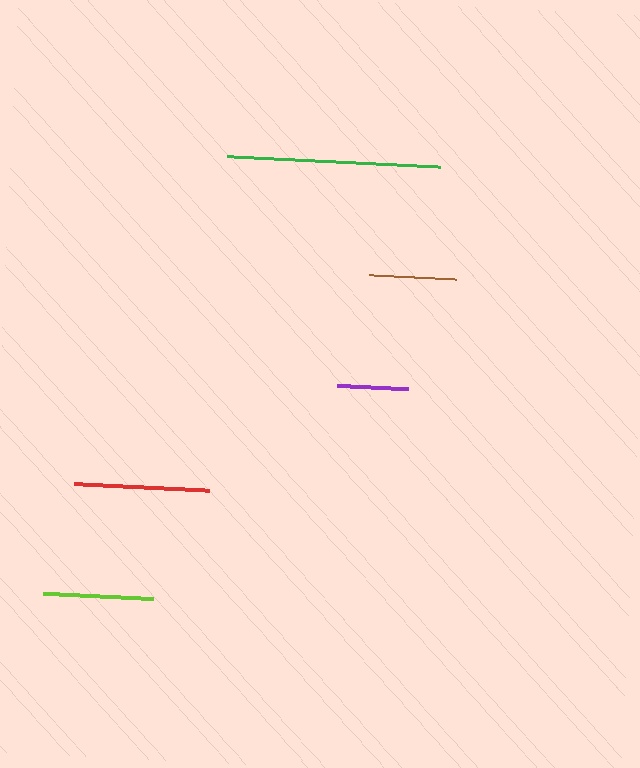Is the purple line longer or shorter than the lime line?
The lime line is longer than the purple line.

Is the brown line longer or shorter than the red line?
The red line is longer than the brown line.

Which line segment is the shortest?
The purple line is the shortest at approximately 71 pixels.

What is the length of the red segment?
The red segment is approximately 135 pixels long.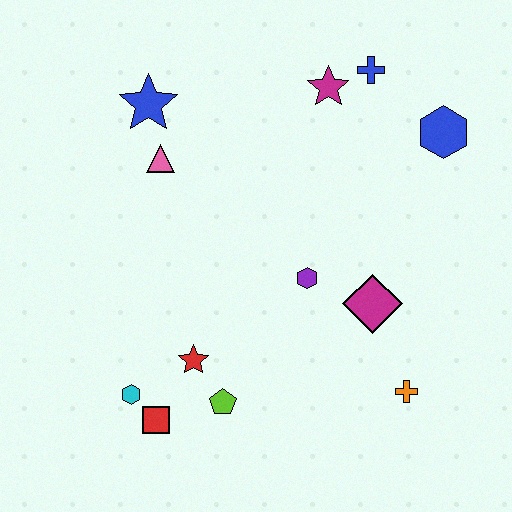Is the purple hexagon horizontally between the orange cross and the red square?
Yes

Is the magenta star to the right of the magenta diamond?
No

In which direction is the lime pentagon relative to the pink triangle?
The lime pentagon is below the pink triangle.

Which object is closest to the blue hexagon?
The blue cross is closest to the blue hexagon.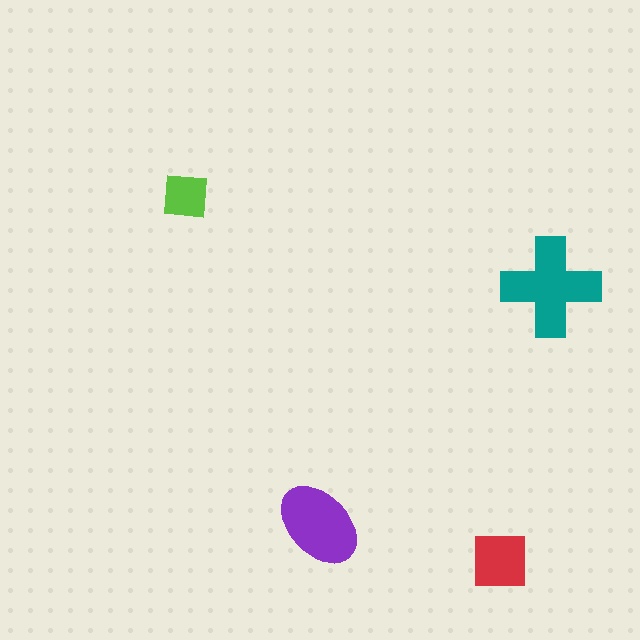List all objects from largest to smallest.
The teal cross, the purple ellipse, the red square, the lime square.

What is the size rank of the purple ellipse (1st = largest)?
2nd.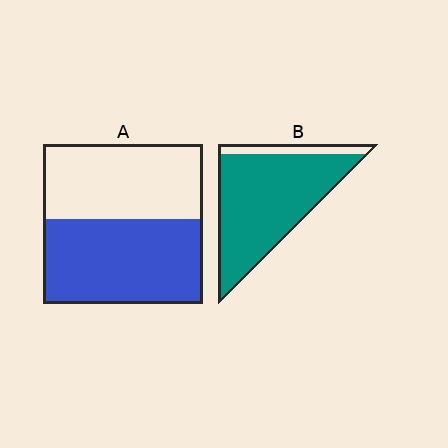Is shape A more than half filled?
Roughly half.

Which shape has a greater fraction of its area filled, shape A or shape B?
Shape B.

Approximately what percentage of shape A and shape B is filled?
A is approximately 55% and B is approximately 90%.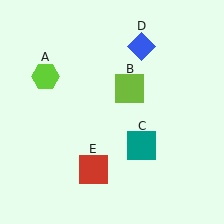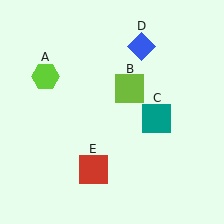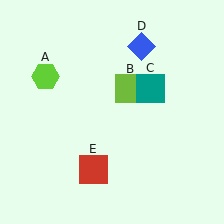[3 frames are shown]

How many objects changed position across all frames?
1 object changed position: teal square (object C).